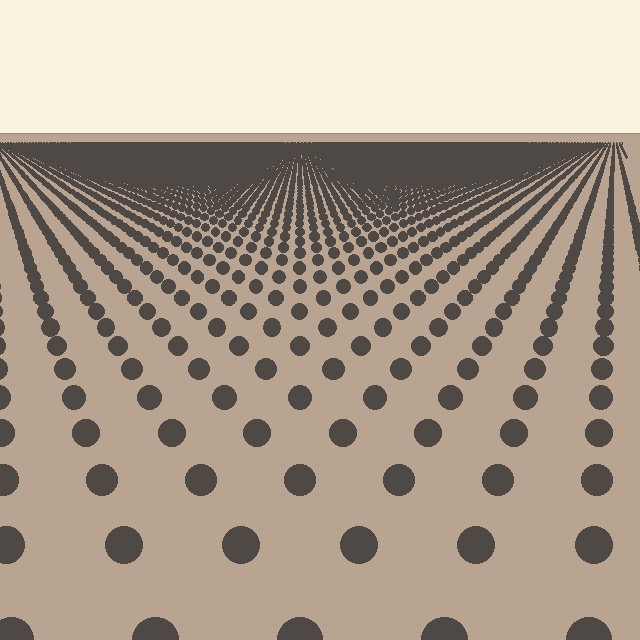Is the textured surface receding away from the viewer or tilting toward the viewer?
The surface is receding away from the viewer. Texture elements get smaller and denser toward the top.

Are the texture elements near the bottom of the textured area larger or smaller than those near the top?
Larger. Near the bottom, elements are closer to the viewer and appear at a bigger on-screen size.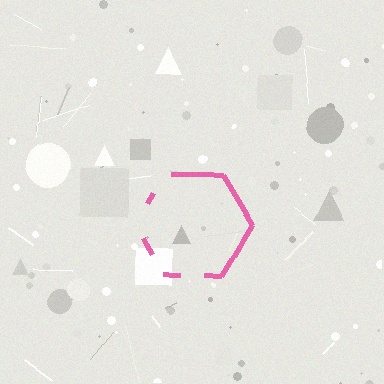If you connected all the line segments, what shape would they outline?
They would outline a hexagon.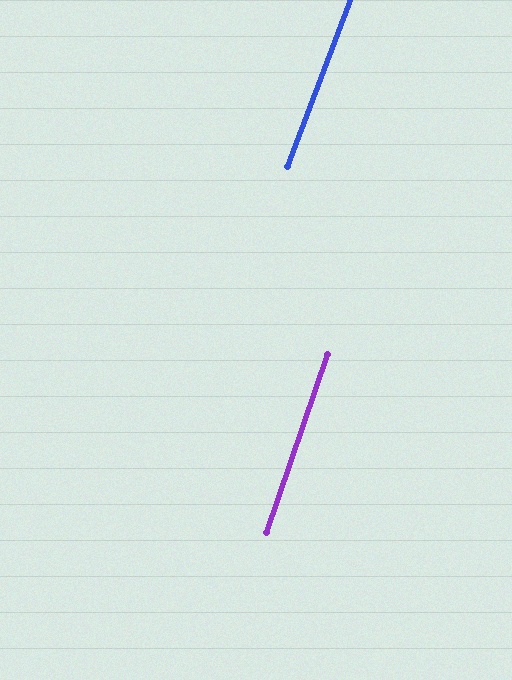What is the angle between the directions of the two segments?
Approximately 2 degrees.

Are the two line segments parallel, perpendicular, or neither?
Parallel — their directions differ by only 1.9°.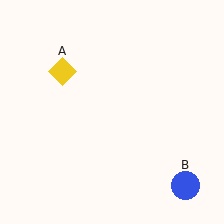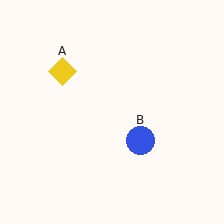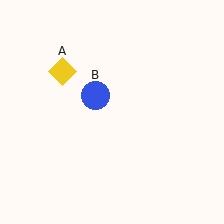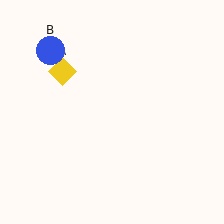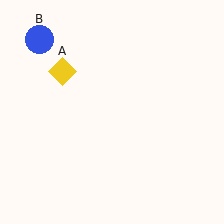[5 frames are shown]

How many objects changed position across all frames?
1 object changed position: blue circle (object B).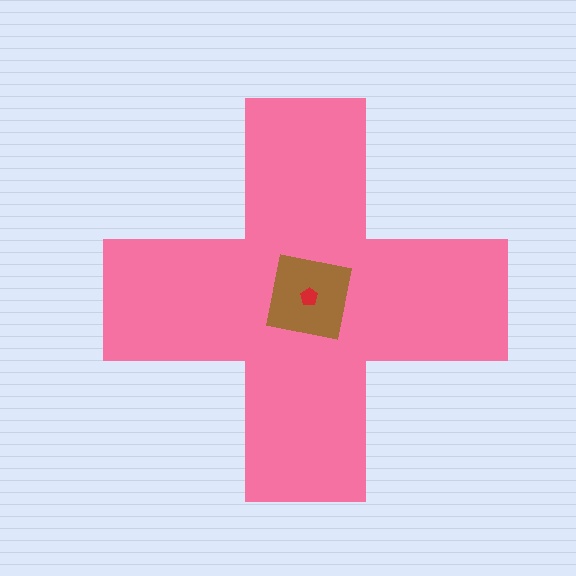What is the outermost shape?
The pink cross.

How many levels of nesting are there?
3.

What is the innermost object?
The red pentagon.